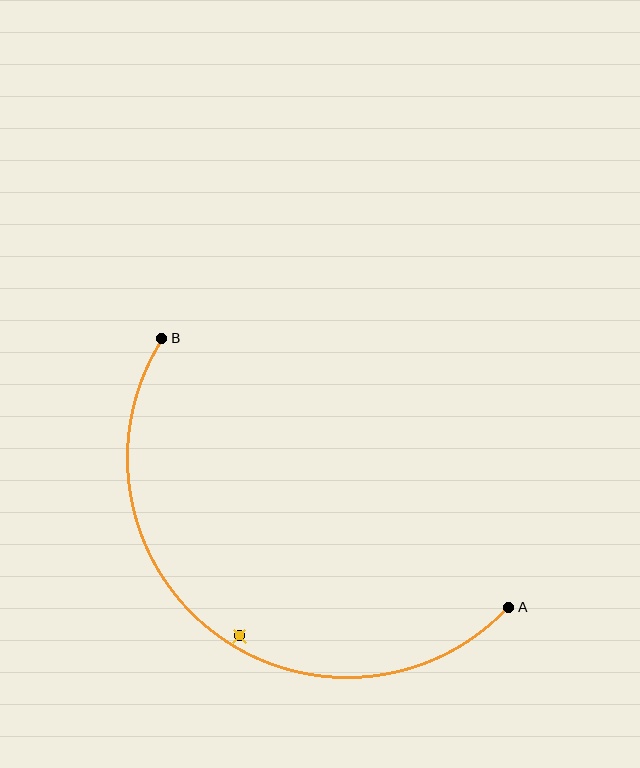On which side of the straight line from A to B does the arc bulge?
The arc bulges below and to the left of the straight line connecting A and B.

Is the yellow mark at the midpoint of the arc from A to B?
No — the yellow mark does not lie on the arc at all. It sits slightly inside the curve.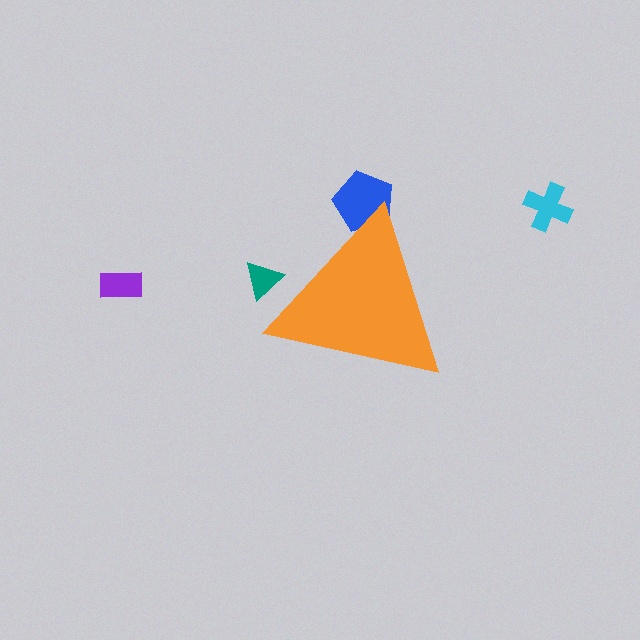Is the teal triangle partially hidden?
Yes, the teal triangle is partially hidden behind the orange triangle.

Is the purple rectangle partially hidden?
No, the purple rectangle is fully visible.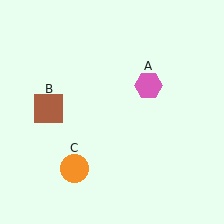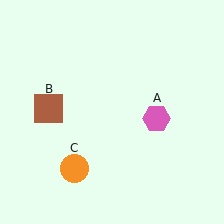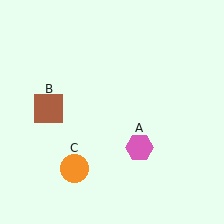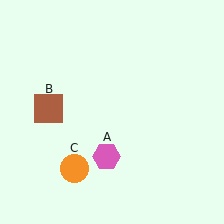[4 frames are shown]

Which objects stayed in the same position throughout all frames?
Brown square (object B) and orange circle (object C) remained stationary.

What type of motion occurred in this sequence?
The pink hexagon (object A) rotated clockwise around the center of the scene.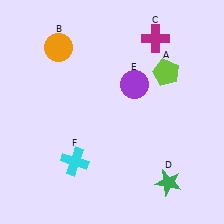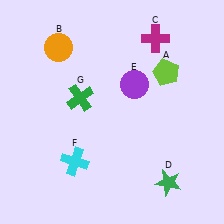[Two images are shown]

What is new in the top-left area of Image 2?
A green cross (G) was added in the top-left area of Image 2.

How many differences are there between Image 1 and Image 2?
There is 1 difference between the two images.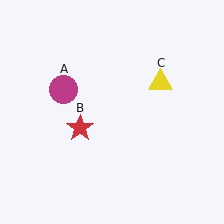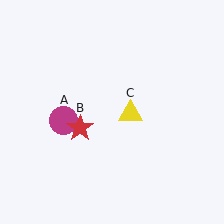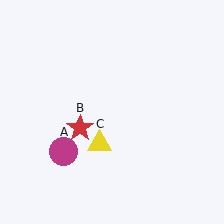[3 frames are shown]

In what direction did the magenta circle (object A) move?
The magenta circle (object A) moved down.